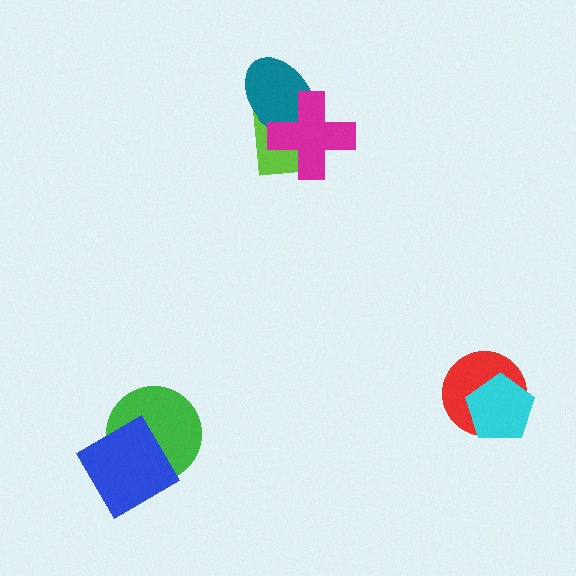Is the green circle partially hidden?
Yes, it is partially covered by another shape.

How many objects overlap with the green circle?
1 object overlaps with the green circle.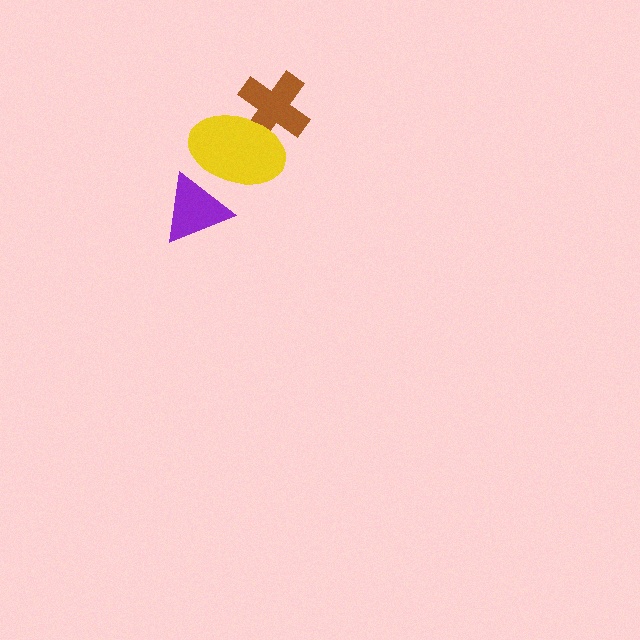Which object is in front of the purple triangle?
The yellow ellipse is in front of the purple triangle.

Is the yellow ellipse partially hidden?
No, no other shape covers it.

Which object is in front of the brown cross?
The yellow ellipse is in front of the brown cross.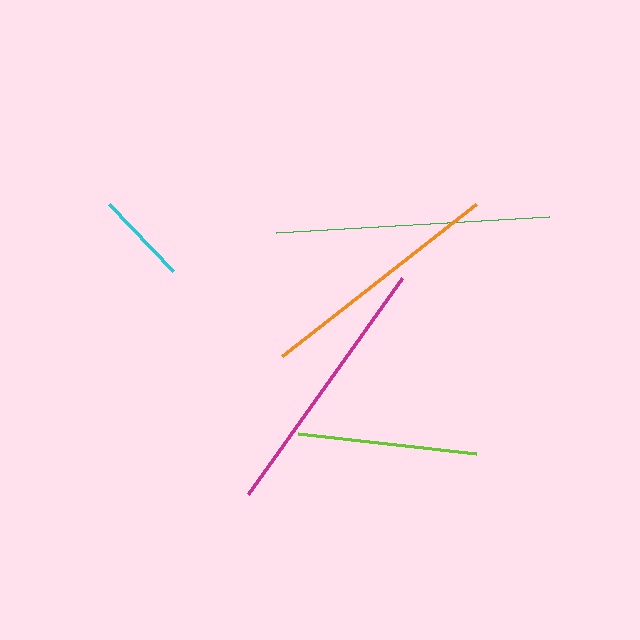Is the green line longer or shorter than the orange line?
The green line is longer than the orange line.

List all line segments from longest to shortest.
From longest to shortest: green, magenta, orange, lime, cyan.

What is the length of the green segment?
The green segment is approximately 273 pixels long.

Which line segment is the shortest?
The cyan line is the shortest at approximately 93 pixels.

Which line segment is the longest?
The green line is the longest at approximately 273 pixels.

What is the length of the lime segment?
The lime segment is approximately 179 pixels long.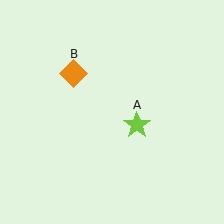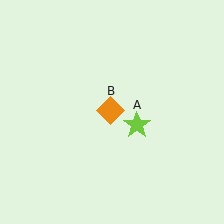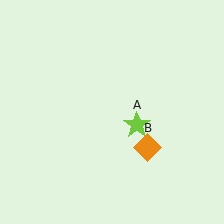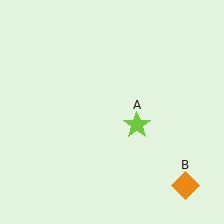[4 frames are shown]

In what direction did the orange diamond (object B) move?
The orange diamond (object B) moved down and to the right.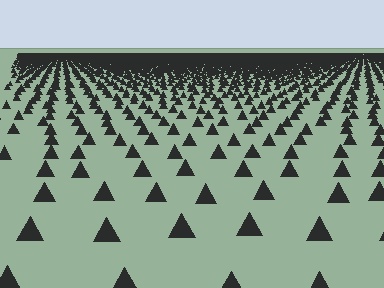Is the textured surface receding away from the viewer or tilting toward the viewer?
The surface is receding away from the viewer. Texture elements get smaller and denser toward the top.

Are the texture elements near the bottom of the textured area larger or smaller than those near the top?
Larger. Near the bottom, elements are closer to the viewer and appear at a bigger on-screen size.